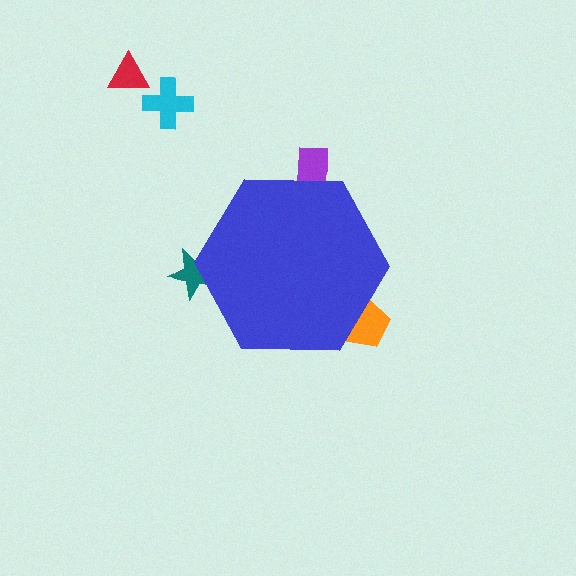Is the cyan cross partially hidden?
No, the cyan cross is fully visible.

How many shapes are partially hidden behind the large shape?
3 shapes are partially hidden.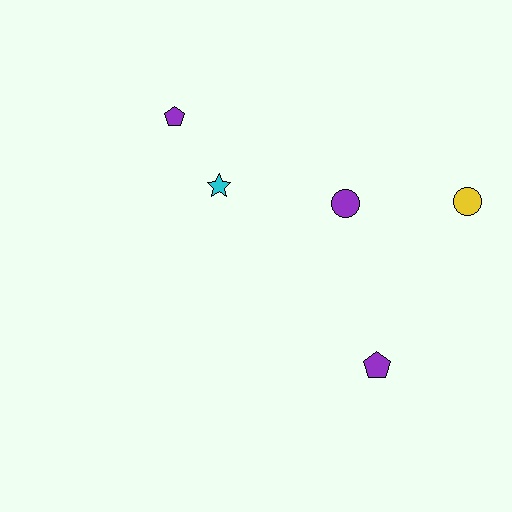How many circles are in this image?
There are 2 circles.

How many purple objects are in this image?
There are 3 purple objects.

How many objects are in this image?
There are 5 objects.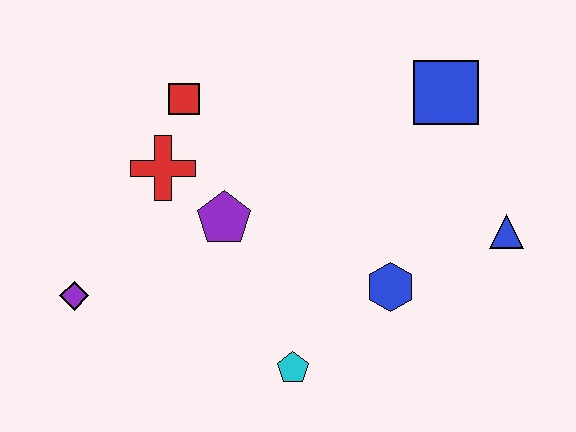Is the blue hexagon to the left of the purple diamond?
No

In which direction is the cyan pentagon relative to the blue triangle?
The cyan pentagon is to the left of the blue triangle.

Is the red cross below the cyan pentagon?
No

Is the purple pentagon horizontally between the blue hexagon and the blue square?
No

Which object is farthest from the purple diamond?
The blue triangle is farthest from the purple diamond.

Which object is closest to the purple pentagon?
The red cross is closest to the purple pentagon.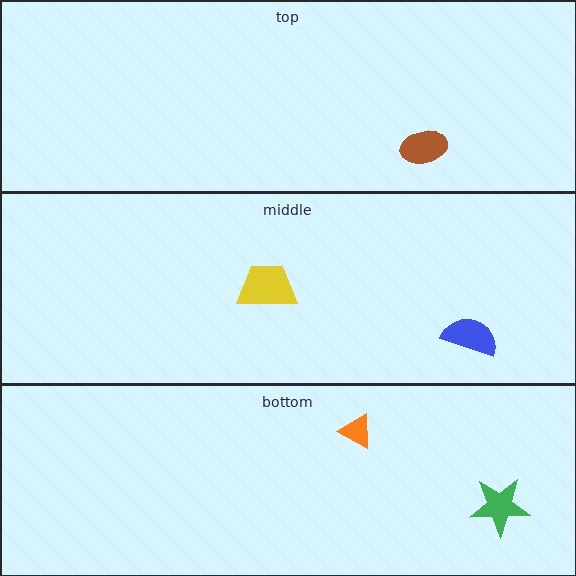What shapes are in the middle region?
The blue semicircle, the yellow trapezoid.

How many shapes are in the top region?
1.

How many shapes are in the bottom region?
2.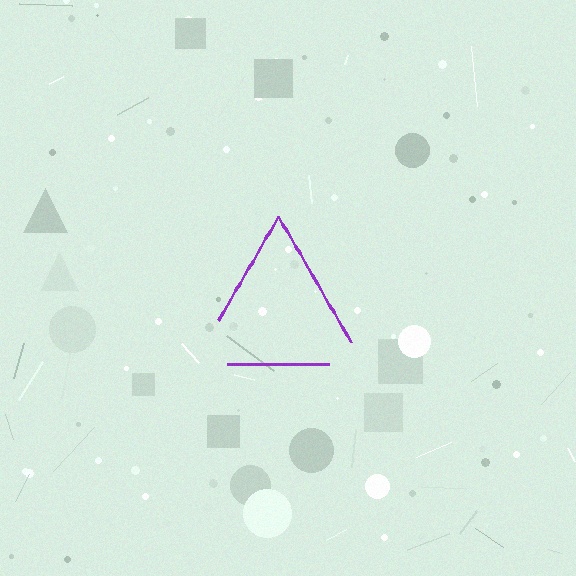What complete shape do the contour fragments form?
The contour fragments form a triangle.